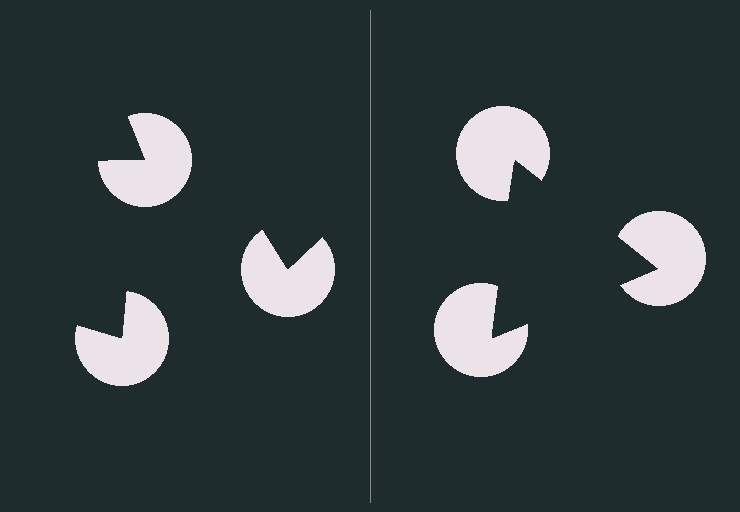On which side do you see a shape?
An illusory triangle appears on the right side. On the left side the wedge cuts are rotated, so no coherent shape forms.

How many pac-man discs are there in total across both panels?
6 — 3 on each side.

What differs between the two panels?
The pac-man discs are positioned identically on both sides; only the wedge orientations differ. On the right they align to a triangle; on the left they are misaligned.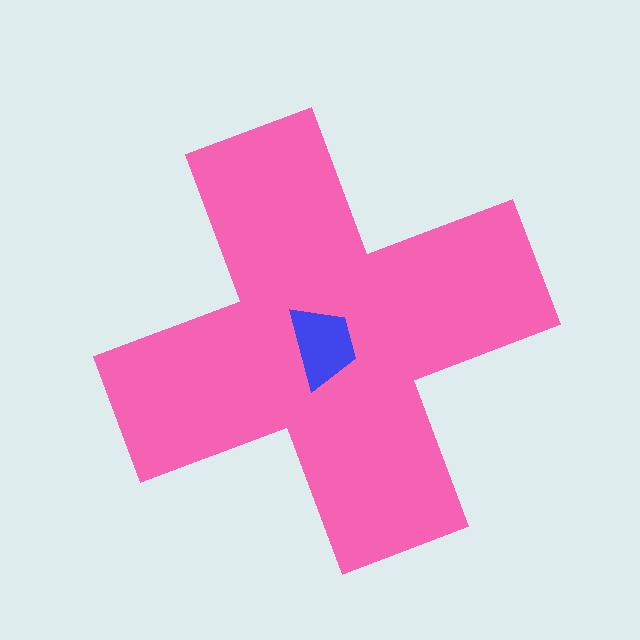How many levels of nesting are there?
2.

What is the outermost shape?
The pink cross.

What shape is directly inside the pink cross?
The blue trapezoid.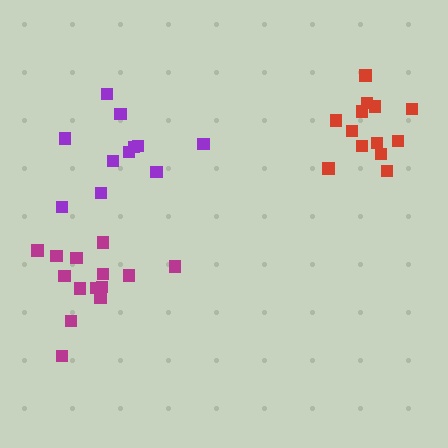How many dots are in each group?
Group 1: 14 dots, Group 2: 11 dots, Group 3: 13 dots (38 total).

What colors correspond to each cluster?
The clusters are colored: magenta, purple, red.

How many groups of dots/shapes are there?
There are 3 groups.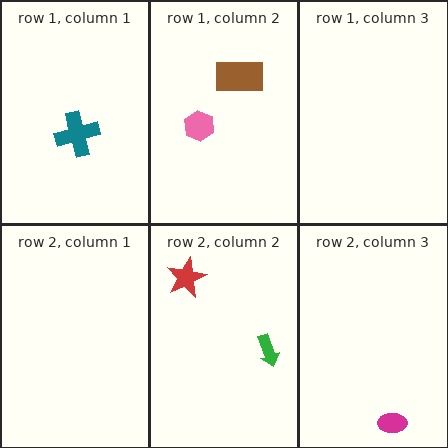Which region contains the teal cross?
The row 1, column 1 region.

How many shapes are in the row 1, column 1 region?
1.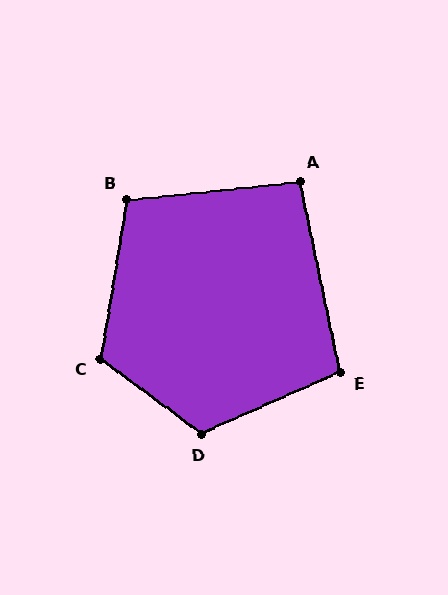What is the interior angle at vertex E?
Approximately 102 degrees (obtuse).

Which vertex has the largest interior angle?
D, at approximately 120 degrees.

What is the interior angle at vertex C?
Approximately 117 degrees (obtuse).